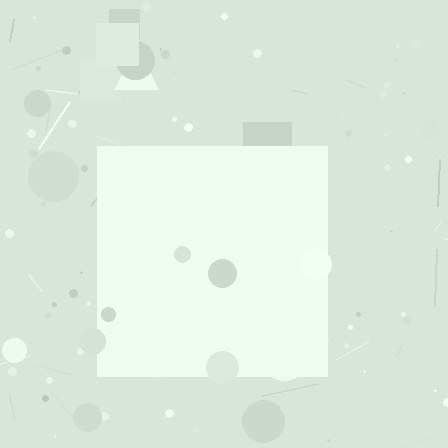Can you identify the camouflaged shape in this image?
The camouflaged shape is a square.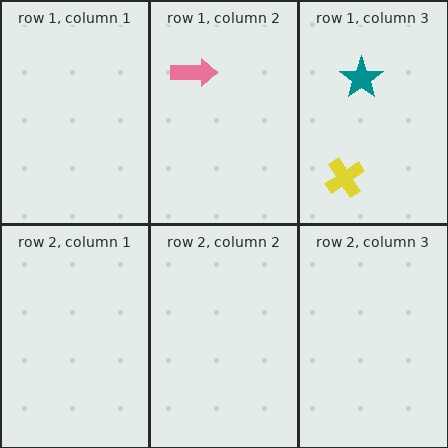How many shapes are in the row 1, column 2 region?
1.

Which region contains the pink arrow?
The row 1, column 2 region.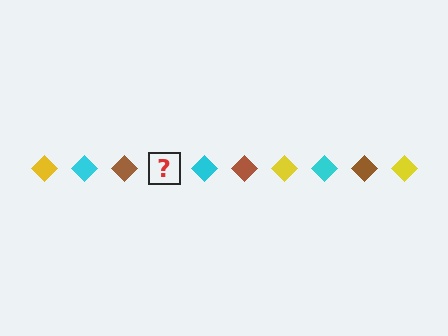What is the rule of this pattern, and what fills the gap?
The rule is that the pattern cycles through yellow, cyan, brown diamonds. The gap should be filled with a yellow diamond.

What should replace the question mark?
The question mark should be replaced with a yellow diamond.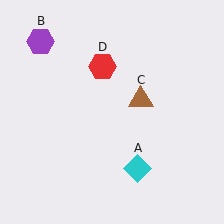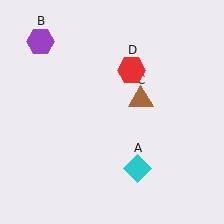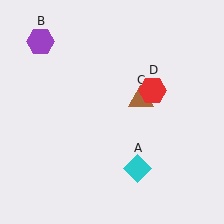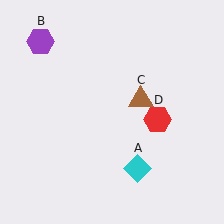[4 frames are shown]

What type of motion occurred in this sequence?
The red hexagon (object D) rotated clockwise around the center of the scene.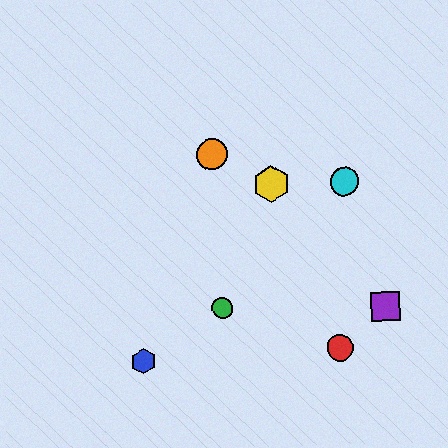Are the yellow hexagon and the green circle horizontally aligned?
No, the yellow hexagon is at y≈184 and the green circle is at y≈308.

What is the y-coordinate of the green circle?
The green circle is at y≈308.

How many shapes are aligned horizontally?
2 shapes (the yellow hexagon, the cyan circle) are aligned horizontally.